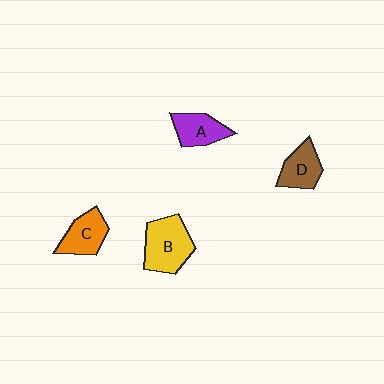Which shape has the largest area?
Shape B (yellow).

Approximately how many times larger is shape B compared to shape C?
Approximately 1.4 times.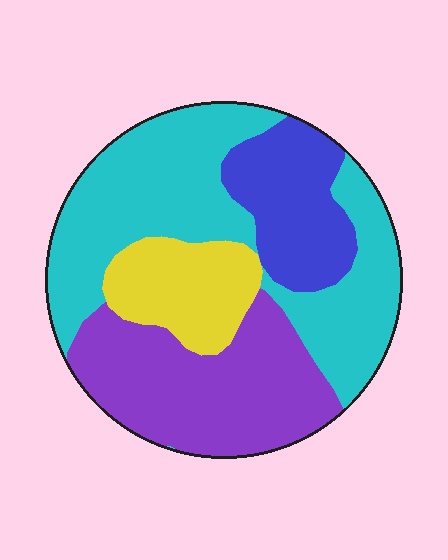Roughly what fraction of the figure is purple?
Purple takes up between a sixth and a third of the figure.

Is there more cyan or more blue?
Cyan.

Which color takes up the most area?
Cyan, at roughly 40%.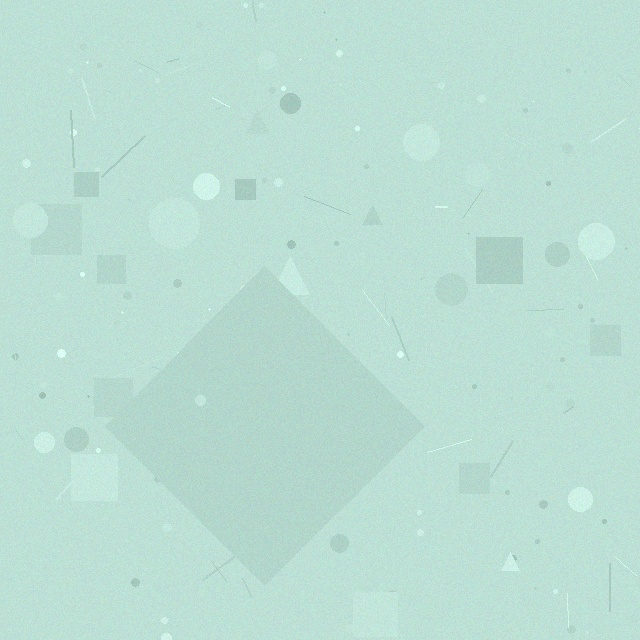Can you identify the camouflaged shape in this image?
The camouflaged shape is a diamond.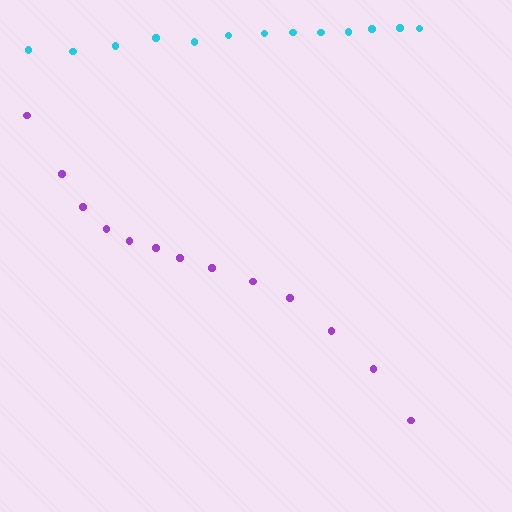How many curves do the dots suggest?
There are 2 distinct paths.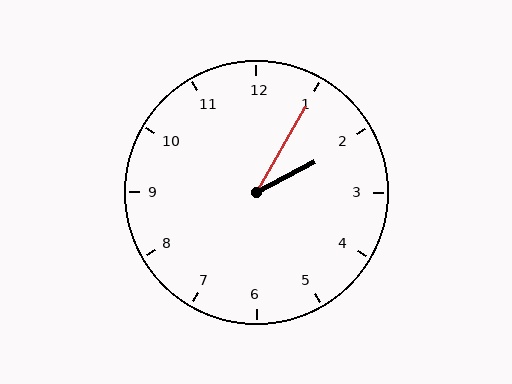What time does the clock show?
2:05.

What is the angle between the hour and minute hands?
Approximately 32 degrees.